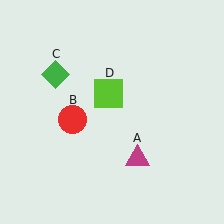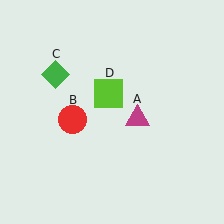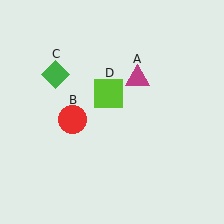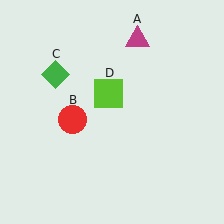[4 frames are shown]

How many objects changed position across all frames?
1 object changed position: magenta triangle (object A).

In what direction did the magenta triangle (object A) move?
The magenta triangle (object A) moved up.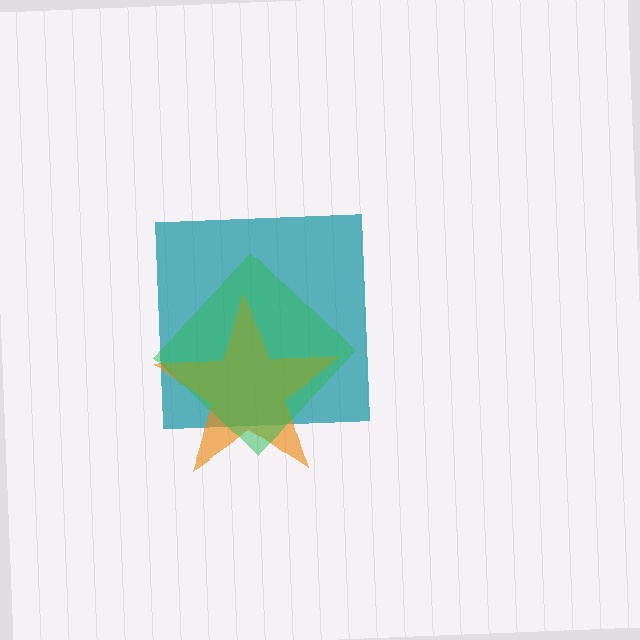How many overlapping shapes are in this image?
There are 3 overlapping shapes in the image.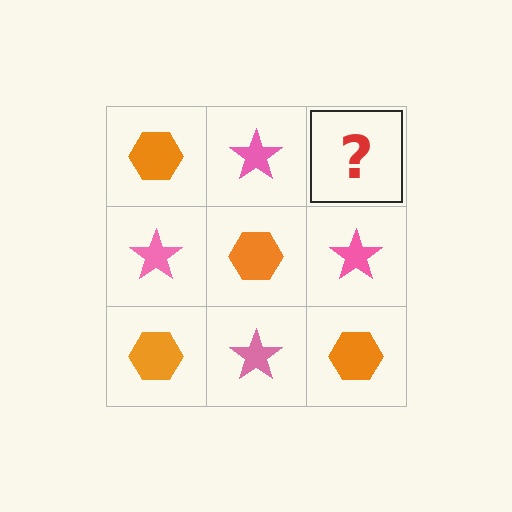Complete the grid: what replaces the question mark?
The question mark should be replaced with an orange hexagon.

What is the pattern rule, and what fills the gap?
The rule is that it alternates orange hexagon and pink star in a checkerboard pattern. The gap should be filled with an orange hexagon.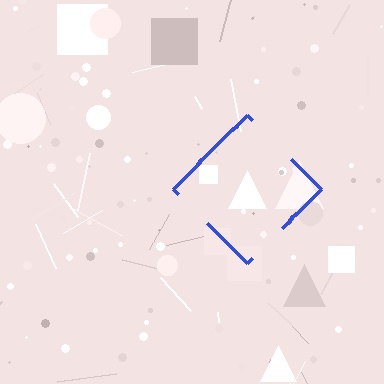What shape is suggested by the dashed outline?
The dashed outline suggests a diamond.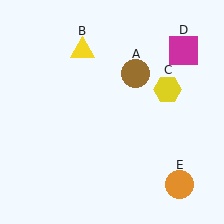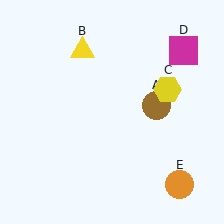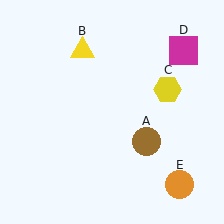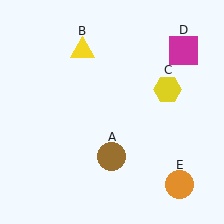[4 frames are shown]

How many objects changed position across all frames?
1 object changed position: brown circle (object A).